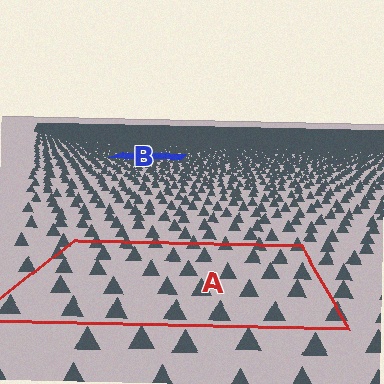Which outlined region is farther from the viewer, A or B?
Region B is farther from the viewer — the texture elements inside it appear smaller and more densely packed.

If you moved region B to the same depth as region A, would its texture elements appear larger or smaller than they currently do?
They would appear larger. At a closer depth, the same texture elements are projected at a bigger on-screen size.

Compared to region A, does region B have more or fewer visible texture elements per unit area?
Region B has more texture elements per unit area — they are packed more densely because it is farther away.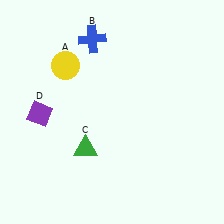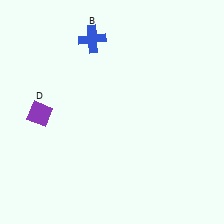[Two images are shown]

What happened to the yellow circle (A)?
The yellow circle (A) was removed in Image 2. It was in the top-left area of Image 1.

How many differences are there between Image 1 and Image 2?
There are 2 differences between the two images.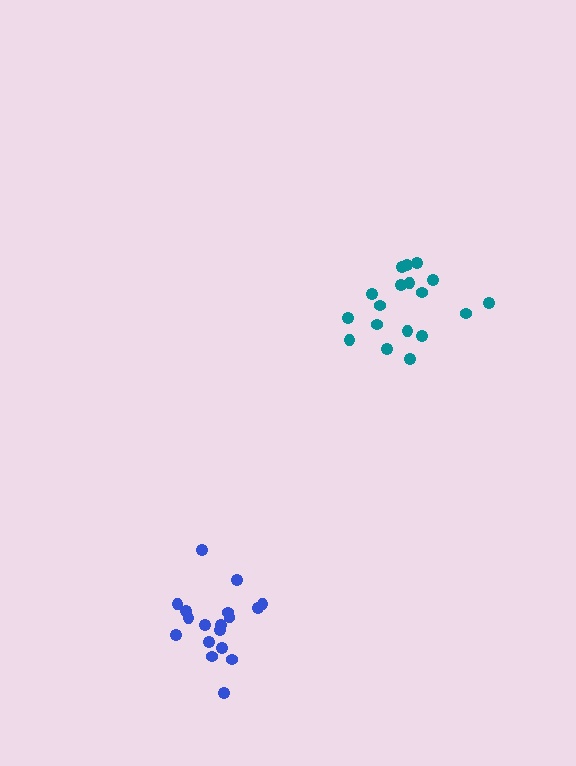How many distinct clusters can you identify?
There are 2 distinct clusters.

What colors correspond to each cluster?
The clusters are colored: blue, teal.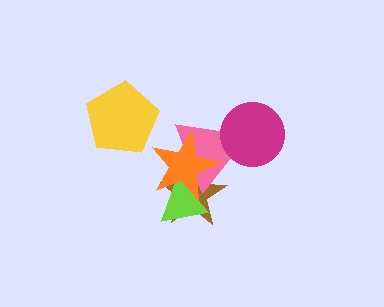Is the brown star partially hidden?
Yes, it is partially covered by another shape.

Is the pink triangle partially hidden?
Yes, it is partially covered by another shape.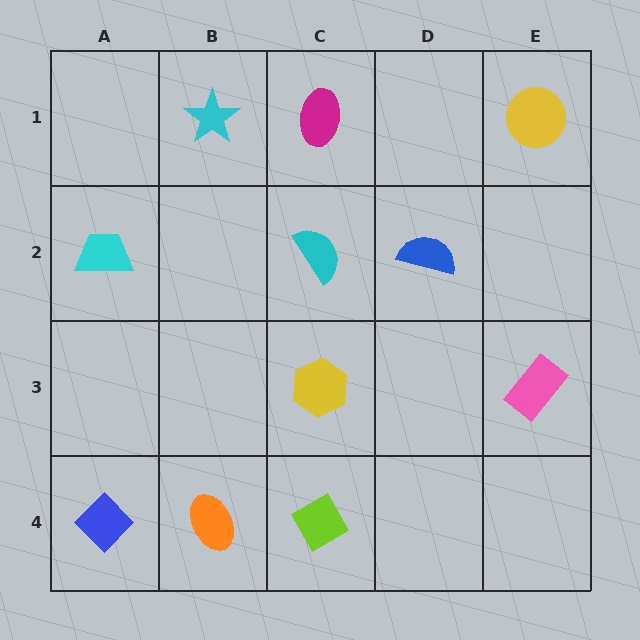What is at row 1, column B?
A cyan star.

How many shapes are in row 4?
3 shapes.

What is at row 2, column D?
A blue semicircle.